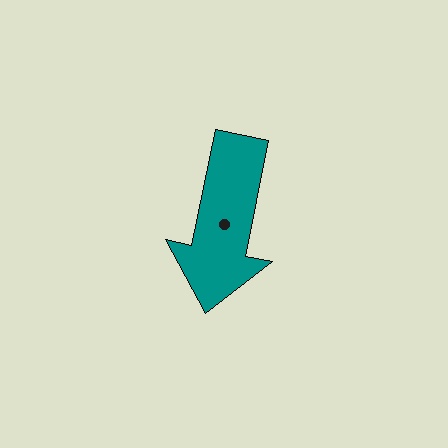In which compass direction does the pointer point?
South.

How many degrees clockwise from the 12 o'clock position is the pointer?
Approximately 191 degrees.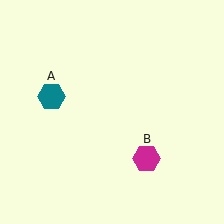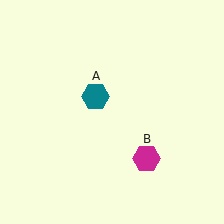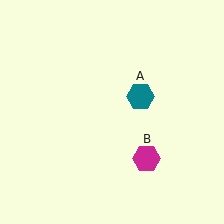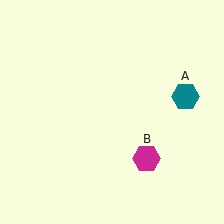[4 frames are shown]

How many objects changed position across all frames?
1 object changed position: teal hexagon (object A).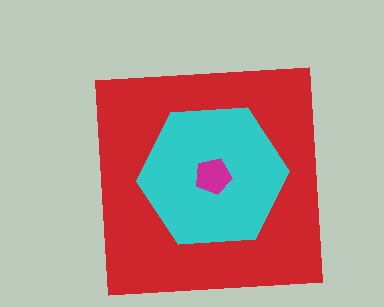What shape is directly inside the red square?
The cyan hexagon.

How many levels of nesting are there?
3.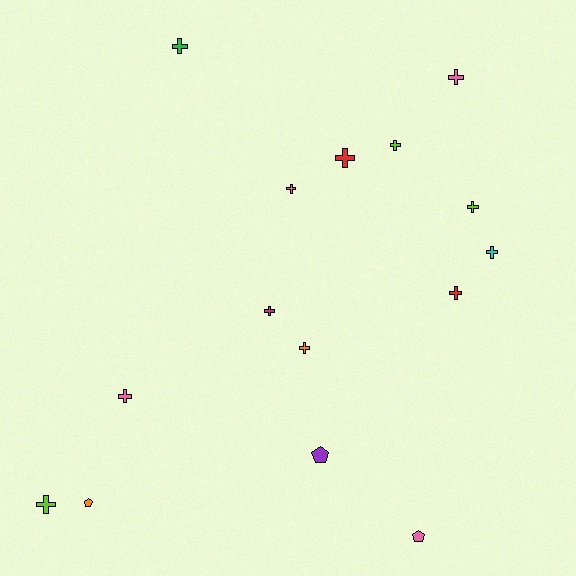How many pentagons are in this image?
There are 3 pentagons.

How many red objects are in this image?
There are 2 red objects.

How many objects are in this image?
There are 15 objects.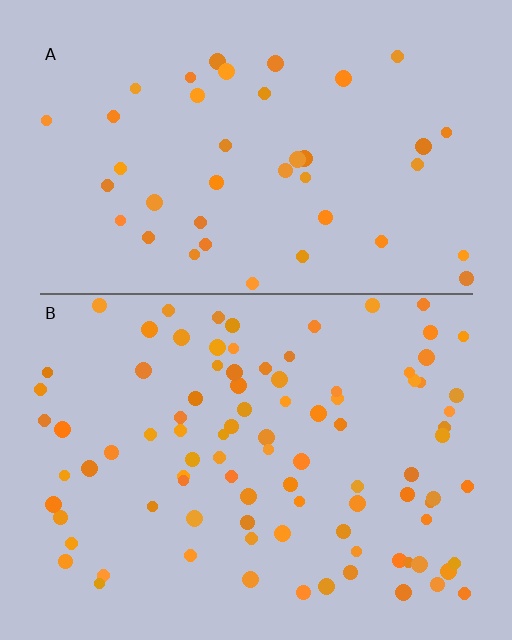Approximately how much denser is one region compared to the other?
Approximately 2.3× — region B over region A.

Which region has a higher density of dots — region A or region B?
B (the bottom).